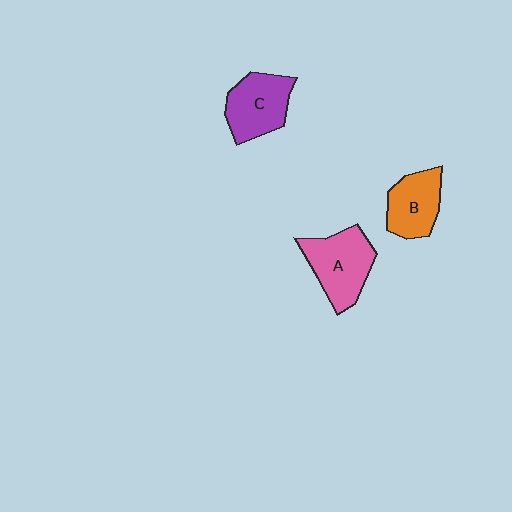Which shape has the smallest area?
Shape B (orange).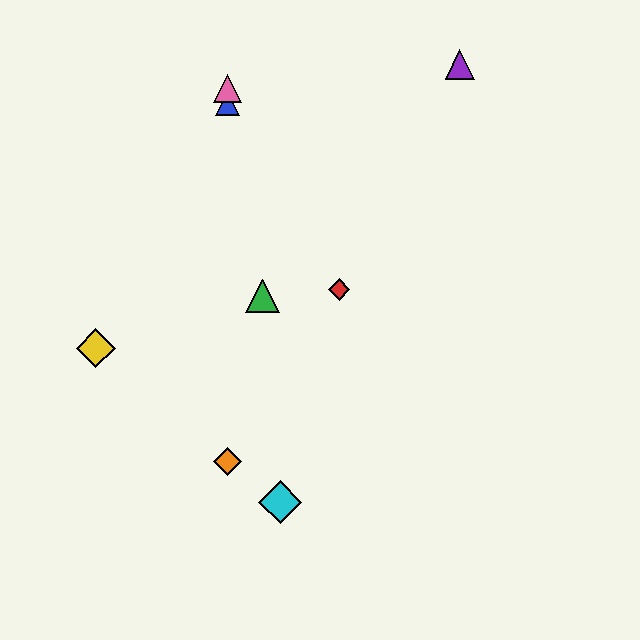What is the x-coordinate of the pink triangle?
The pink triangle is at x≈228.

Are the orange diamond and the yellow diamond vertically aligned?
No, the orange diamond is at x≈228 and the yellow diamond is at x≈96.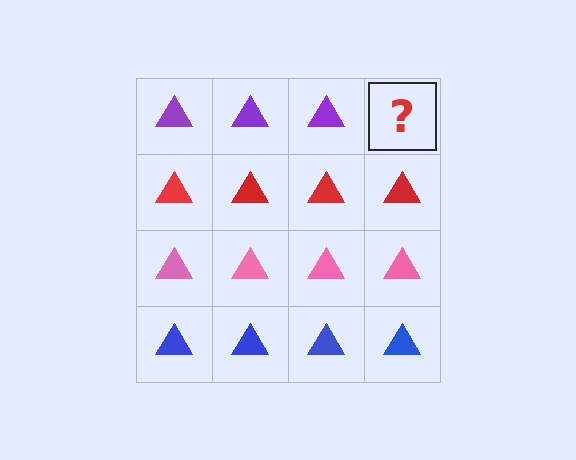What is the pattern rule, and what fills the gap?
The rule is that each row has a consistent color. The gap should be filled with a purple triangle.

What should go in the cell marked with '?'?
The missing cell should contain a purple triangle.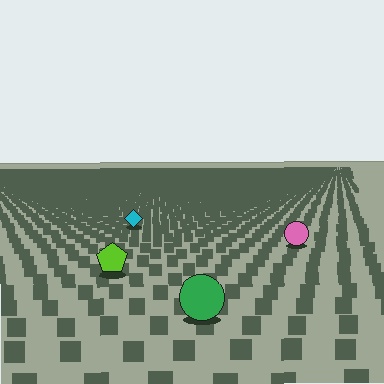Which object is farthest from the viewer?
The cyan diamond is farthest from the viewer. It appears smaller and the ground texture around it is denser.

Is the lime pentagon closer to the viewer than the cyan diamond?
Yes. The lime pentagon is closer — you can tell from the texture gradient: the ground texture is coarser near it.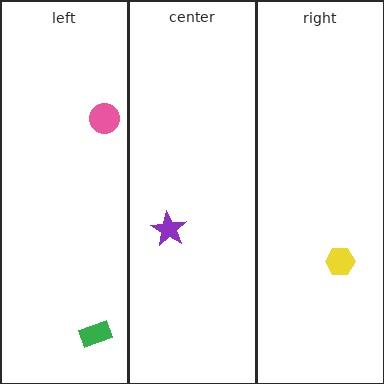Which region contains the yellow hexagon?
The right region.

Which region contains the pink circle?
The left region.